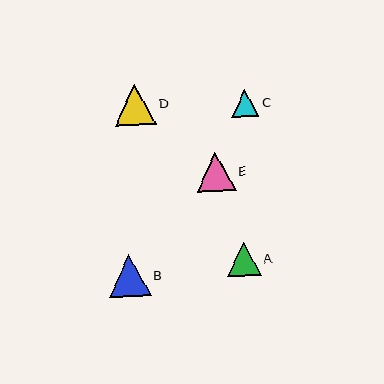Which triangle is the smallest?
Triangle C is the smallest with a size of approximately 27 pixels.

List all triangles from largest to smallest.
From largest to smallest: B, D, E, A, C.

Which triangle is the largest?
Triangle B is the largest with a size of approximately 42 pixels.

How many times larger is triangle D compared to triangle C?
Triangle D is approximately 1.5 times the size of triangle C.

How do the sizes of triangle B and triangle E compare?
Triangle B and triangle E are approximately the same size.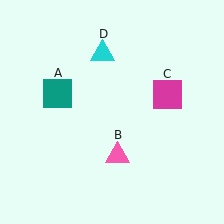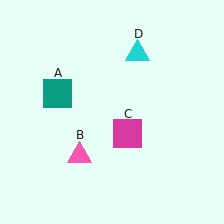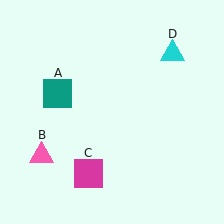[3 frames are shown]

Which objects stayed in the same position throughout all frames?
Teal square (object A) remained stationary.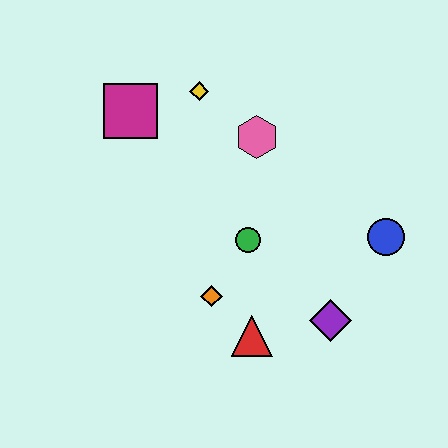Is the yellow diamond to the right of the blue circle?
No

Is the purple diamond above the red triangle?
Yes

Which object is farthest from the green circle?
The magenta square is farthest from the green circle.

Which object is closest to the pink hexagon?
The yellow diamond is closest to the pink hexagon.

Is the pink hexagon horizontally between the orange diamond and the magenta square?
No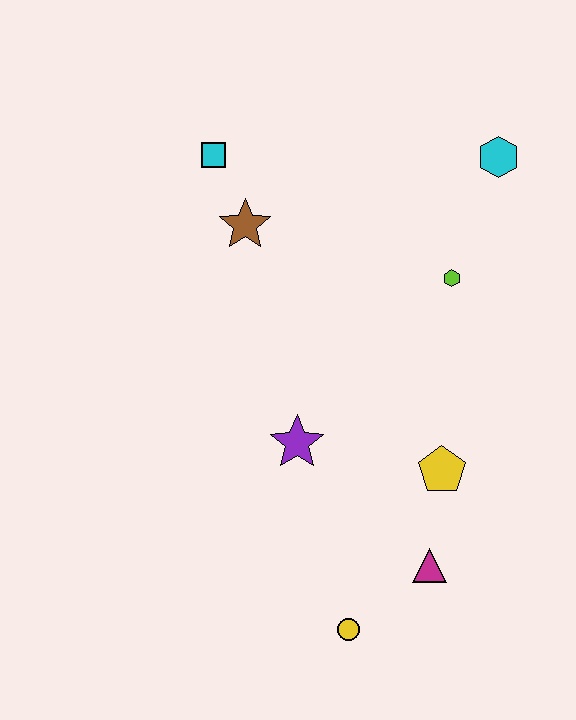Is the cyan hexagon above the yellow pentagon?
Yes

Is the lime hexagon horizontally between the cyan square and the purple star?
No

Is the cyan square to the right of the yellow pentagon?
No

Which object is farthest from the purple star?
The cyan hexagon is farthest from the purple star.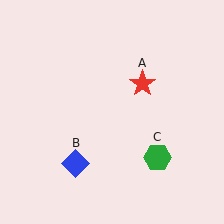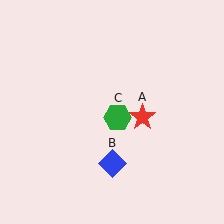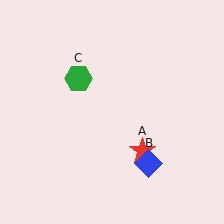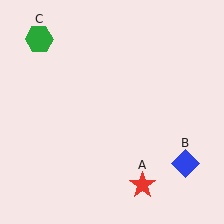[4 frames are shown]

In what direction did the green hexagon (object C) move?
The green hexagon (object C) moved up and to the left.